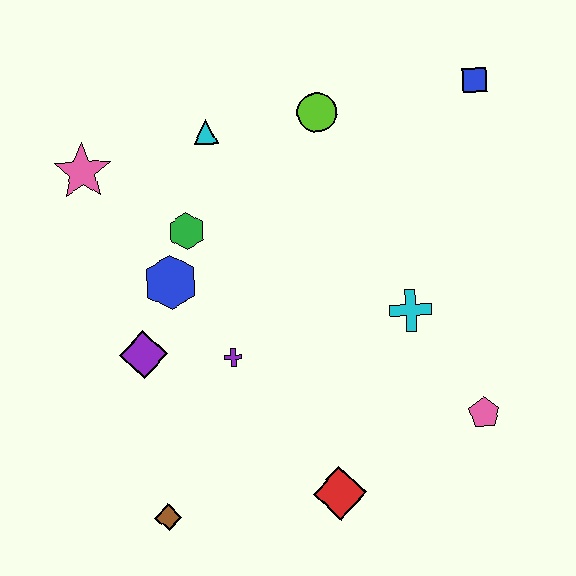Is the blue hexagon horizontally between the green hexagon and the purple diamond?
Yes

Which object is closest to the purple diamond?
The blue hexagon is closest to the purple diamond.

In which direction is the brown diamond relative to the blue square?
The brown diamond is below the blue square.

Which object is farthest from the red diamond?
The blue square is farthest from the red diamond.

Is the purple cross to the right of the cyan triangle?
Yes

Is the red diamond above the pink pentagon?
No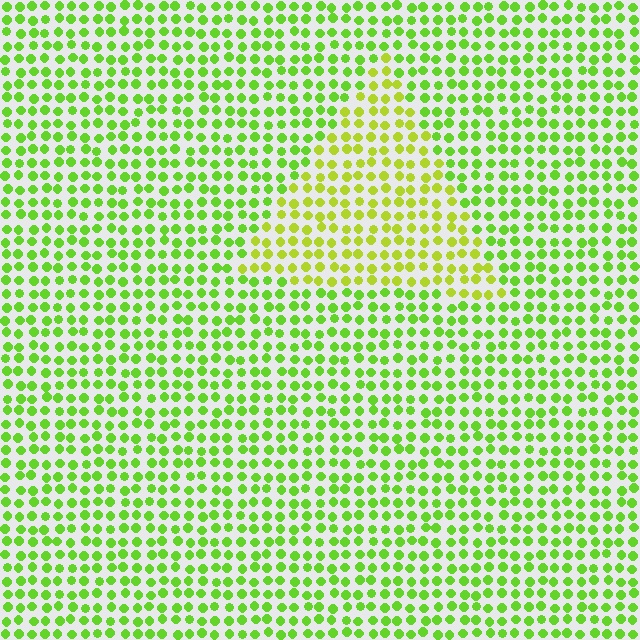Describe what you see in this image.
The image is filled with small lime elements in a uniform arrangement. A triangle-shaped region is visible where the elements are tinted to a slightly different hue, forming a subtle color boundary.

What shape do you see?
I see a triangle.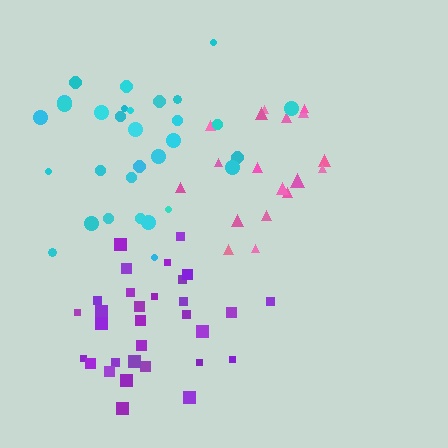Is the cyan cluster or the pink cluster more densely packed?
Cyan.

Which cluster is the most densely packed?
Cyan.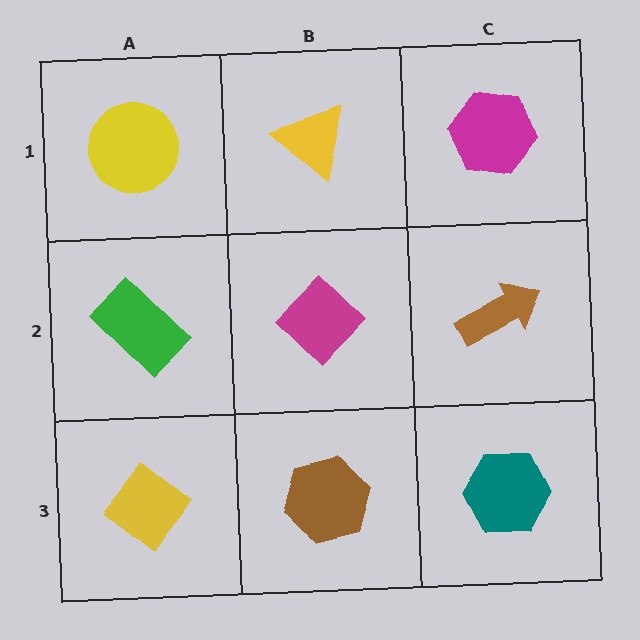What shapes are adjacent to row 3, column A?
A green rectangle (row 2, column A), a brown hexagon (row 3, column B).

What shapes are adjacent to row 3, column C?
A brown arrow (row 2, column C), a brown hexagon (row 3, column B).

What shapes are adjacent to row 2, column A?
A yellow circle (row 1, column A), a yellow diamond (row 3, column A), a magenta diamond (row 2, column B).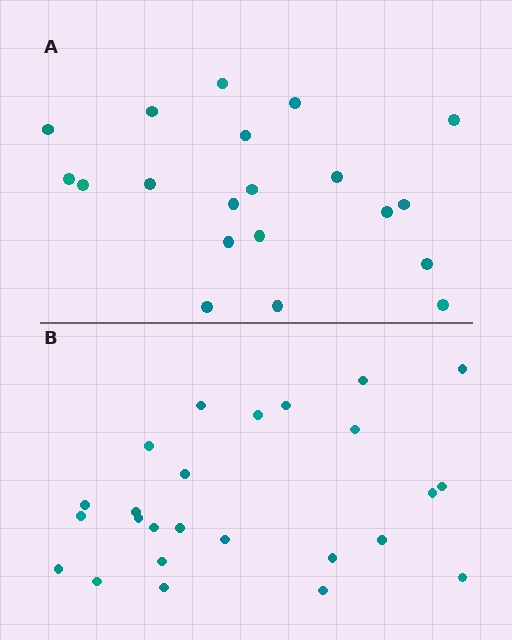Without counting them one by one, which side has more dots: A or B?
Region B (the bottom region) has more dots.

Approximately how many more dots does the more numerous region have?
Region B has about 5 more dots than region A.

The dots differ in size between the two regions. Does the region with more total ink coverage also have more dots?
No. Region A has more total ink coverage because its dots are larger, but region B actually contains more individual dots. Total area can be misleading — the number of items is what matters here.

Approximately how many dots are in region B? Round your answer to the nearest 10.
About 20 dots. (The exact count is 25, which rounds to 20.)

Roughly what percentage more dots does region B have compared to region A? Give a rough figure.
About 25% more.